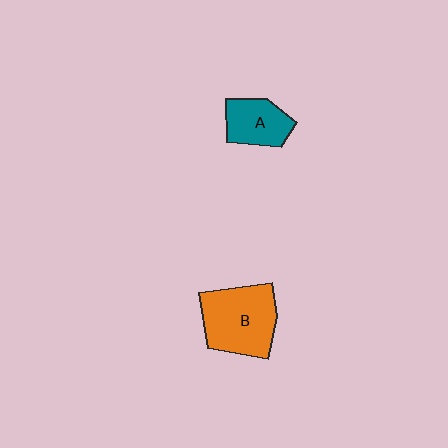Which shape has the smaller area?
Shape A (teal).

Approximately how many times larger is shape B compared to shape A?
Approximately 1.7 times.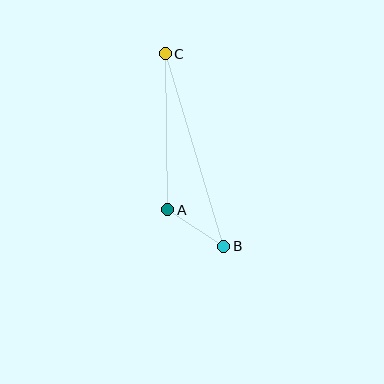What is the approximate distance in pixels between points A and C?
The distance between A and C is approximately 156 pixels.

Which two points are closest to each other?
Points A and B are closest to each other.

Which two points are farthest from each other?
Points B and C are farthest from each other.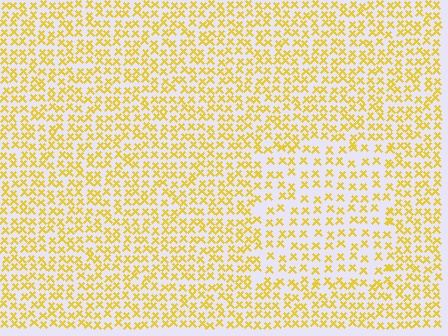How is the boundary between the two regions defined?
The boundary is defined by a change in element density (approximately 1.6x ratio). All elements are the same color, size, and shape.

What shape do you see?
I see a rectangle.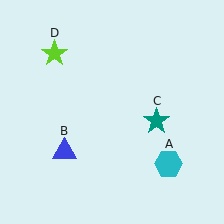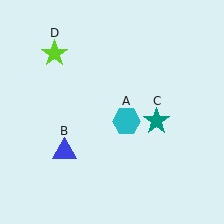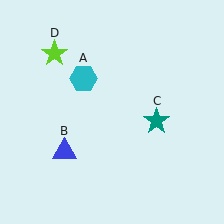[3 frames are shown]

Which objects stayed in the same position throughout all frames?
Blue triangle (object B) and teal star (object C) and lime star (object D) remained stationary.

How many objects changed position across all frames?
1 object changed position: cyan hexagon (object A).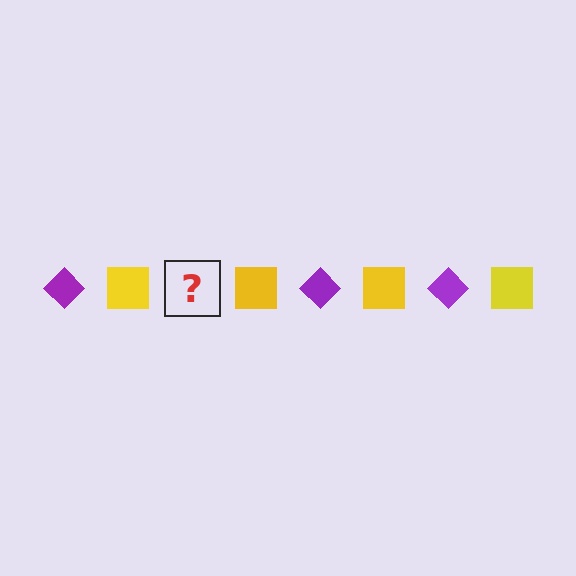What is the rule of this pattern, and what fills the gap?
The rule is that the pattern alternates between purple diamond and yellow square. The gap should be filled with a purple diamond.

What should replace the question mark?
The question mark should be replaced with a purple diamond.